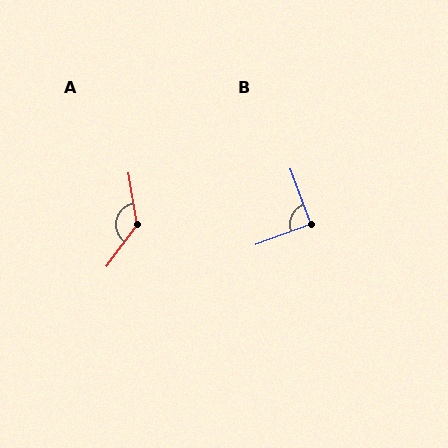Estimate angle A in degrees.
Approximately 134 degrees.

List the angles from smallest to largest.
B (90°), A (134°).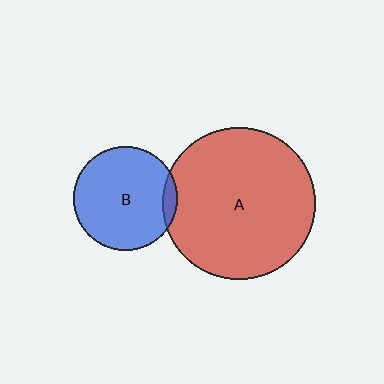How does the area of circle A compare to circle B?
Approximately 2.1 times.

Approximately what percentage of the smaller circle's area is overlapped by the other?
Approximately 5%.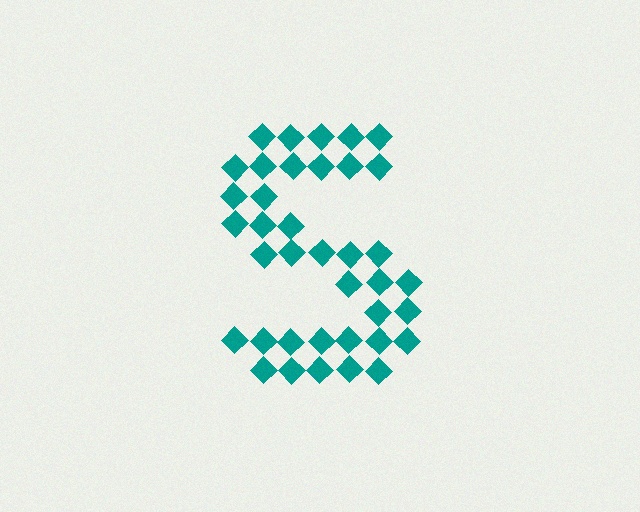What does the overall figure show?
The overall figure shows the letter S.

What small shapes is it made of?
It is made of small diamonds.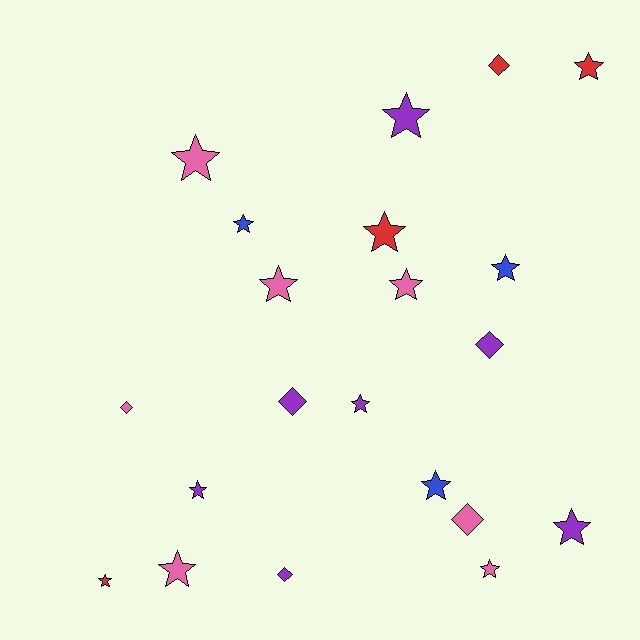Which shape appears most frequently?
Star, with 15 objects.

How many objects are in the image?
There are 21 objects.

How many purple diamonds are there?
There are 3 purple diamonds.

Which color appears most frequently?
Pink, with 7 objects.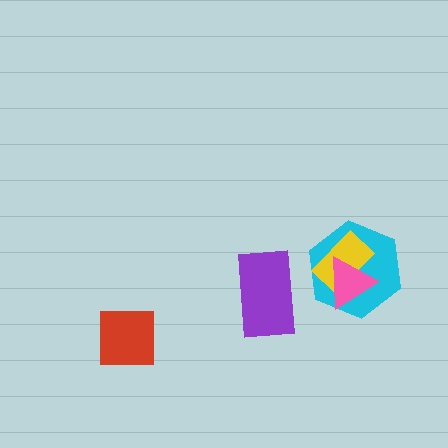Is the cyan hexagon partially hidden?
Yes, it is partially covered by another shape.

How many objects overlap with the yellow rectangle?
2 objects overlap with the yellow rectangle.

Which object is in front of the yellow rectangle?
The pink triangle is in front of the yellow rectangle.